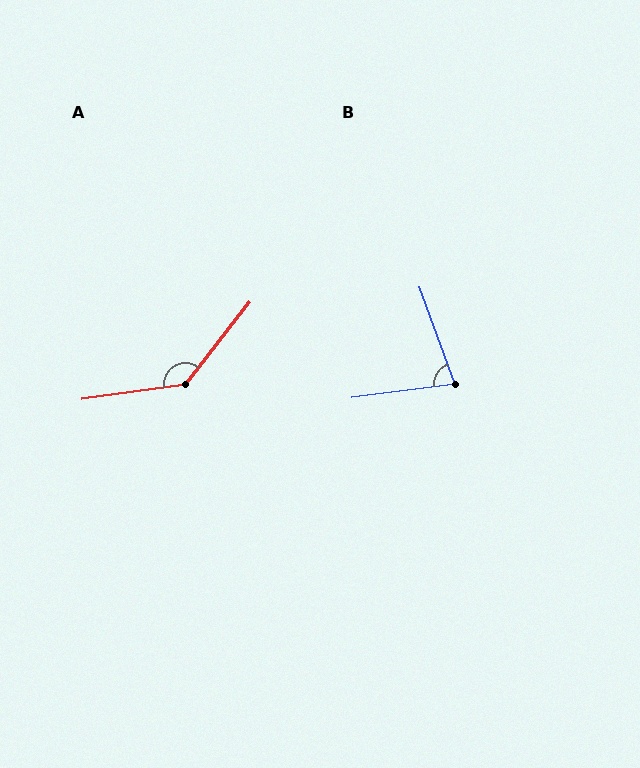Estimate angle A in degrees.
Approximately 136 degrees.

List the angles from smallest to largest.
B (77°), A (136°).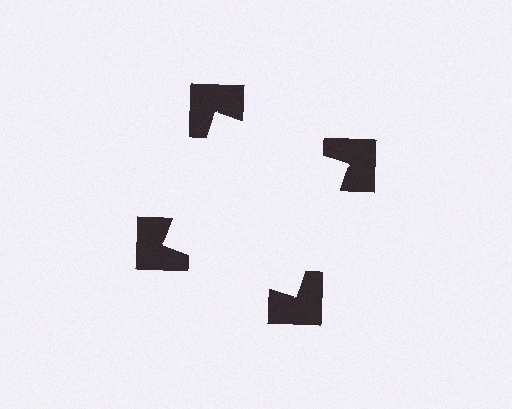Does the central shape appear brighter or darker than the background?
It typically appears slightly brighter than the background, even though no actual brightness change is drawn.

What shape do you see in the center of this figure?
An illusory square — its edges are inferred from the aligned wedge cuts in the notched squares, not physically drawn.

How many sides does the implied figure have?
4 sides.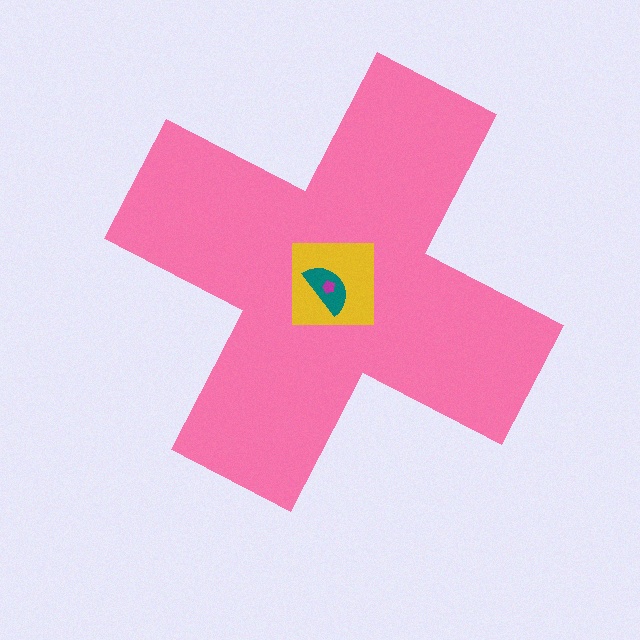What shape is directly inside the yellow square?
The teal semicircle.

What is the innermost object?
The magenta pentagon.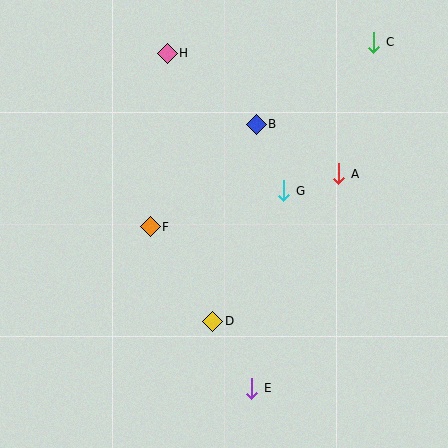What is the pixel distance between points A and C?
The distance between A and C is 136 pixels.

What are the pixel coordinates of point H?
Point H is at (167, 53).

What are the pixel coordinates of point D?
Point D is at (213, 321).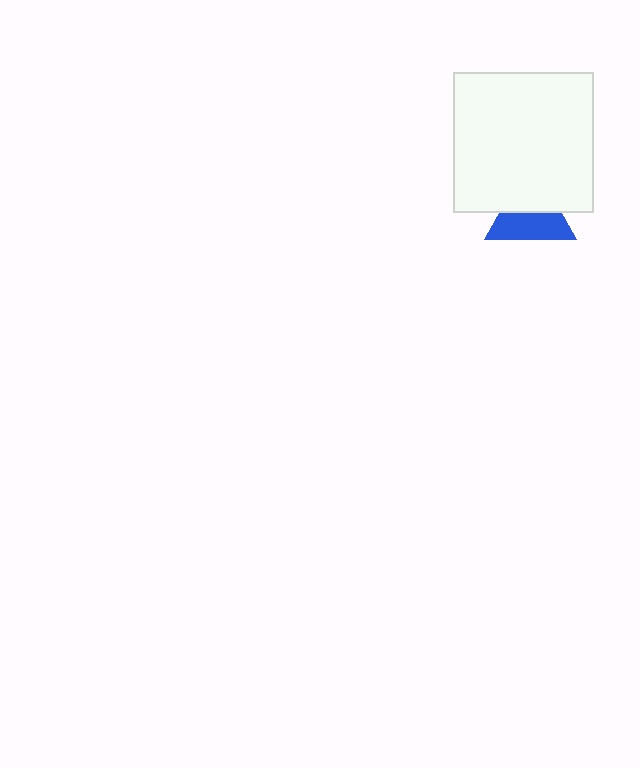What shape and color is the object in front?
The object in front is a white square.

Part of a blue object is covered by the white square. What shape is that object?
It is a triangle.